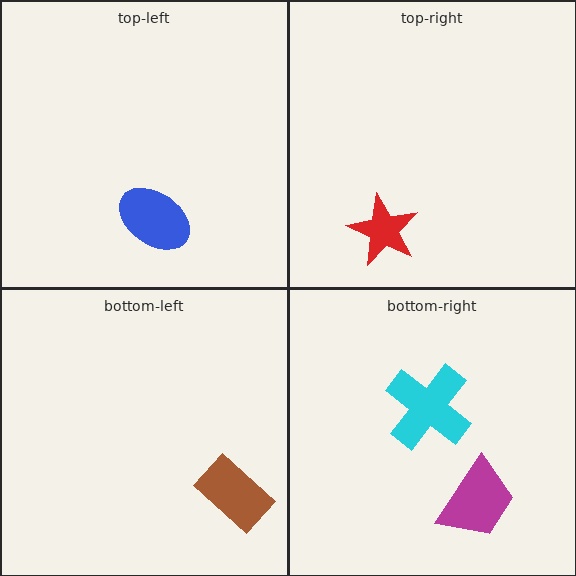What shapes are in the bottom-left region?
The brown rectangle.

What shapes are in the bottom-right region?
The cyan cross, the magenta trapezoid.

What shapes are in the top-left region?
The blue ellipse.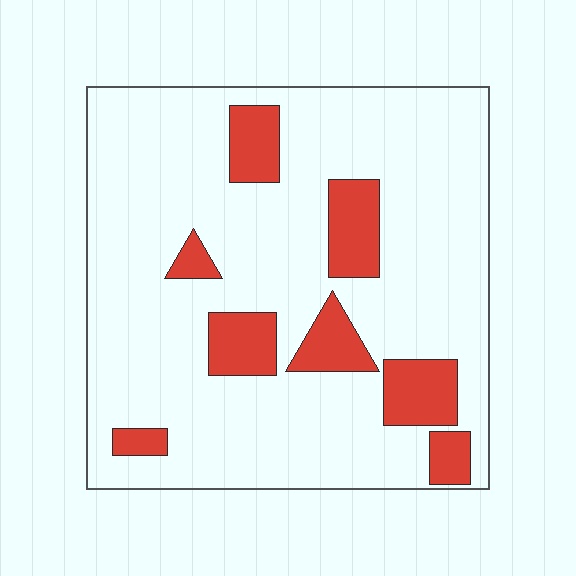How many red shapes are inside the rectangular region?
8.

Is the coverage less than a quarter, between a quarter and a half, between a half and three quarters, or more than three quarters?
Less than a quarter.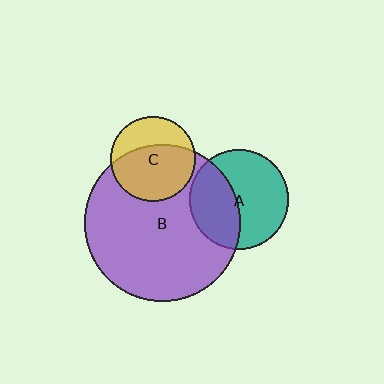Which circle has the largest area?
Circle B (purple).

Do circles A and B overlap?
Yes.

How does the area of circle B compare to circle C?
Approximately 3.4 times.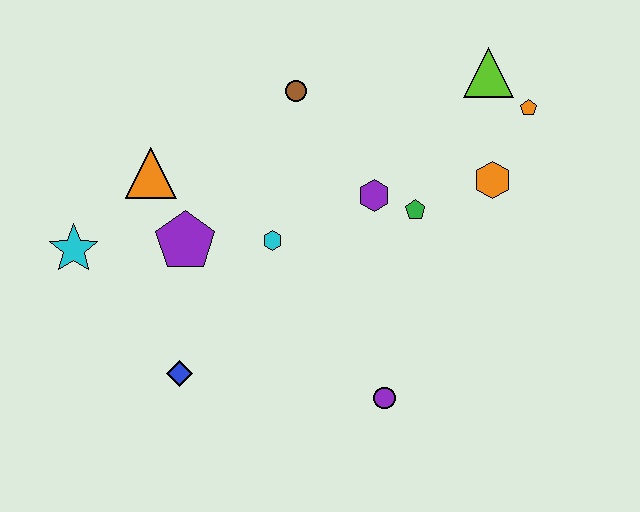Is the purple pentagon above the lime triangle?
No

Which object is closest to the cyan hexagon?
The purple pentagon is closest to the cyan hexagon.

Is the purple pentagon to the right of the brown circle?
No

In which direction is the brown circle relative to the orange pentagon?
The brown circle is to the left of the orange pentagon.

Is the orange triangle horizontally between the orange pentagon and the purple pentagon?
No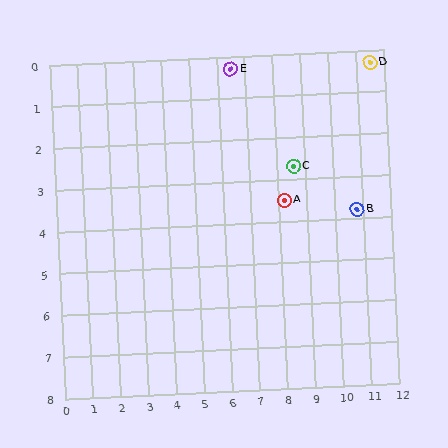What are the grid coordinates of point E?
Point E is at approximately (6.5, 0.3).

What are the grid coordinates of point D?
Point D is at approximately (11.5, 0.3).